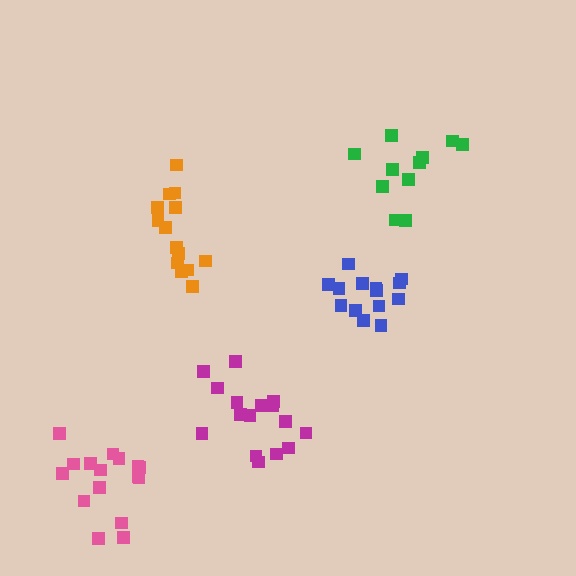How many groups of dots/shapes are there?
There are 5 groups.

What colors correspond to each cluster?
The clusters are colored: magenta, orange, pink, green, blue.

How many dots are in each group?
Group 1: 16 dots, Group 2: 14 dots, Group 3: 16 dots, Group 4: 11 dots, Group 5: 14 dots (71 total).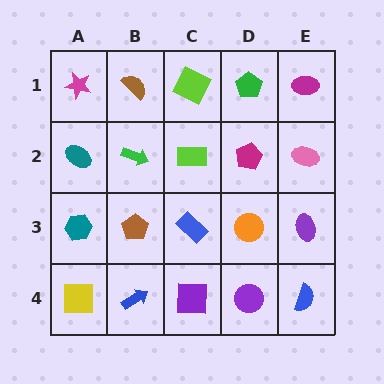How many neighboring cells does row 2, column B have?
4.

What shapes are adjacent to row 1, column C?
A lime rectangle (row 2, column C), a brown semicircle (row 1, column B), a green pentagon (row 1, column D).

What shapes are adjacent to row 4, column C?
A blue rectangle (row 3, column C), a blue arrow (row 4, column B), a purple circle (row 4, column D).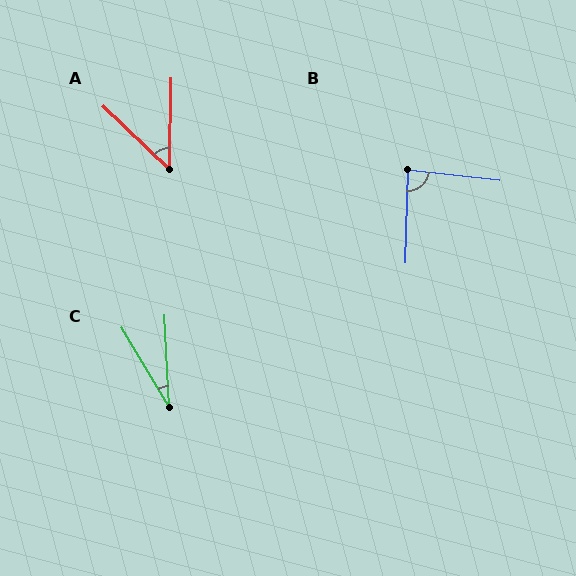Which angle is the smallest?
C, at approximately 28 degrees.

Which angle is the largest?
B, at approximately 85 degrees.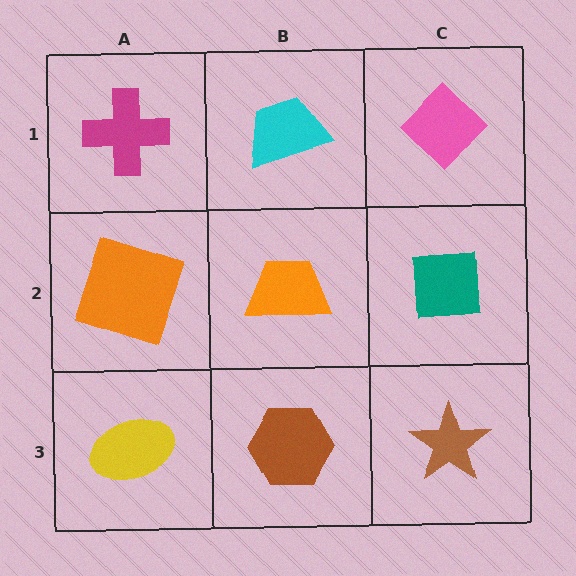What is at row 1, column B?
A cyan trapezoid.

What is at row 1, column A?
A magenta cross.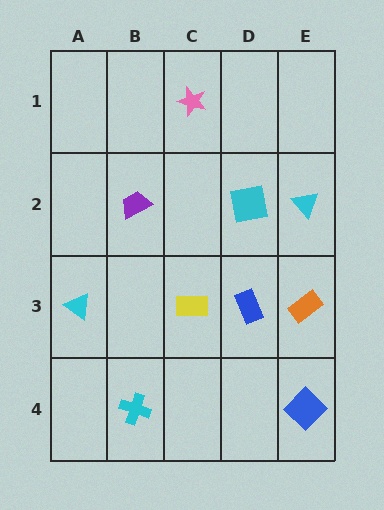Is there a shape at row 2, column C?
No, that cell is empty.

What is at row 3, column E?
An orange rectangle.